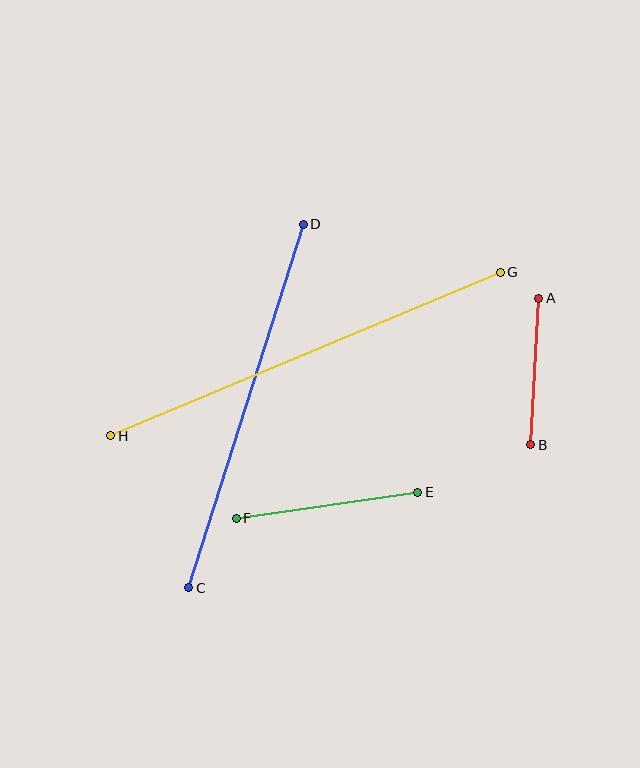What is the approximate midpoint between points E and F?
The midpoint is at approximately (327, 505) pixels.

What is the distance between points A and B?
The distance is approximately 146 pixels.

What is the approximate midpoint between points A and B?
The midpoint is at approximately (535, 372) pixels.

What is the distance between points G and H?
The distance is approximately 423 pixels.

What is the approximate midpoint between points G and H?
The midpoint is at approximately (305, 354) pixels.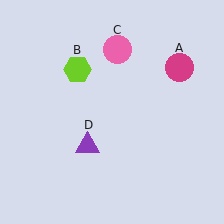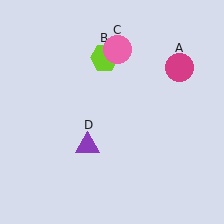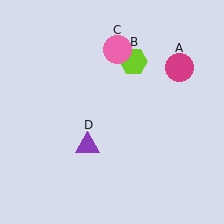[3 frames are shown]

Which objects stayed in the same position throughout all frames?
Magenta circle (object A) and pink circle (object C) and purple triangle (object D) remained stationary.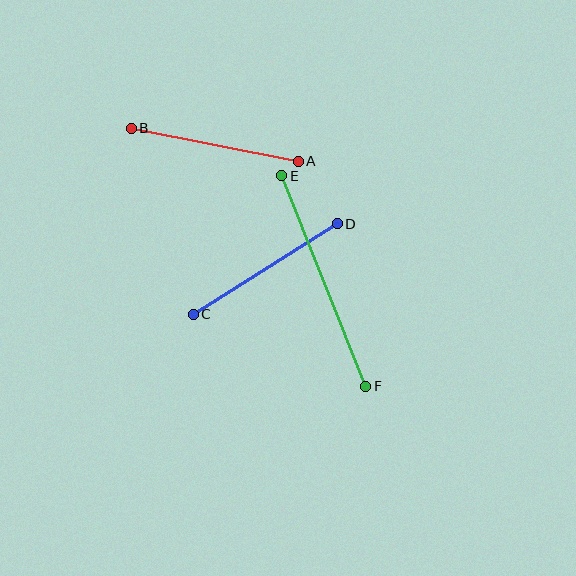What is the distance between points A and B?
The distance is approximately 170 pixels.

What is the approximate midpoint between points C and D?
The midpoint is at approximately (265, 269) pixels.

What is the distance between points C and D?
The distance is approximately 170 pixels.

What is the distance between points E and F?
The distance is approximately 227 pixels.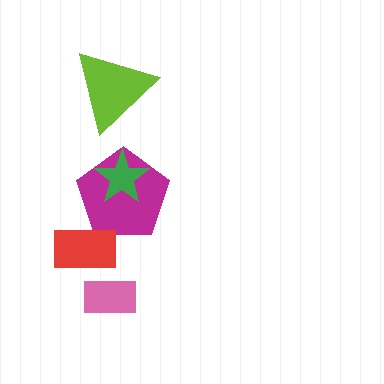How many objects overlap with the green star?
1 object overlaps with the green star.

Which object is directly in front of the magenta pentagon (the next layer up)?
The red rectangle is directly in front of the magenta pentagon.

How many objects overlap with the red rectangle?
1 object overlaps with the red rectangle.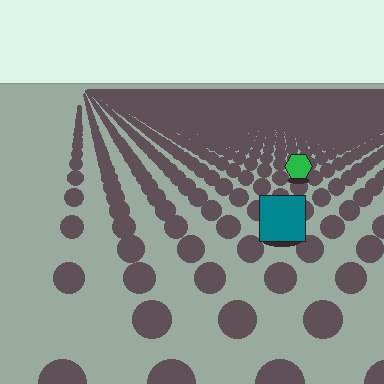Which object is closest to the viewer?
The teal square is closest. The texture marks near it are larger and more spread out.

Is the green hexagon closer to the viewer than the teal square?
No. The teal square is closer — you can tell from the texture gradient: the ground texture is coarser near it.